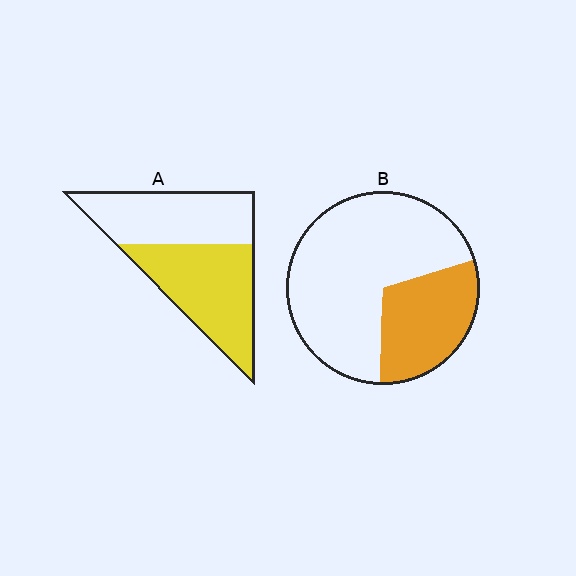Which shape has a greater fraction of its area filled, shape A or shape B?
Shape A.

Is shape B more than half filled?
No.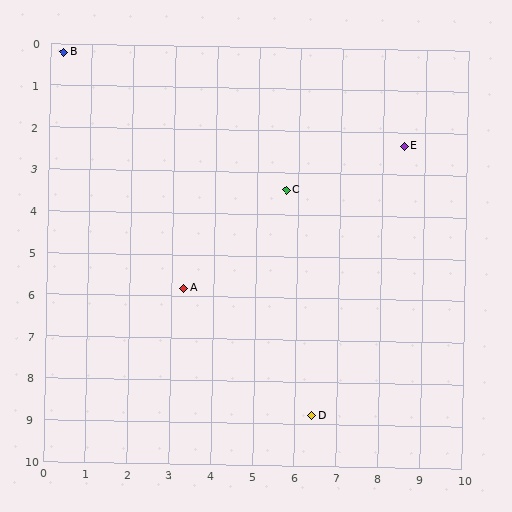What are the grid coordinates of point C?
Point C is at approximately (5.7, 3.4).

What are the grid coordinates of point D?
Point D is at approximately (6.4, 8.8).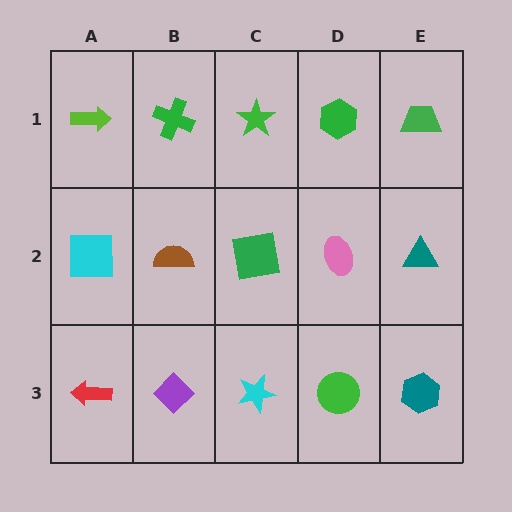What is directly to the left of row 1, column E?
A green hexagon.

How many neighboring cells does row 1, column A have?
2.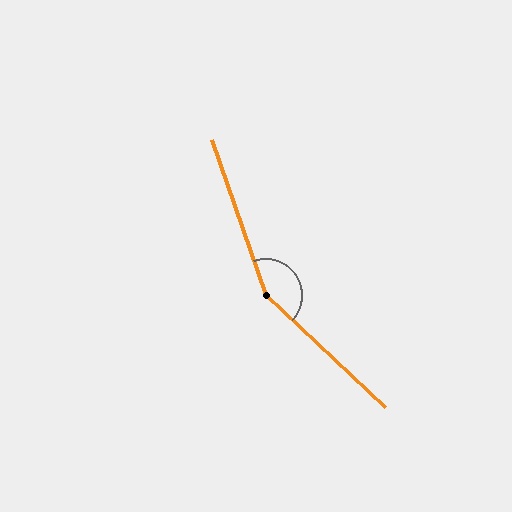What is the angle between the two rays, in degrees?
Approximately 152 degrees.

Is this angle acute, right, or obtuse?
It is obtuse.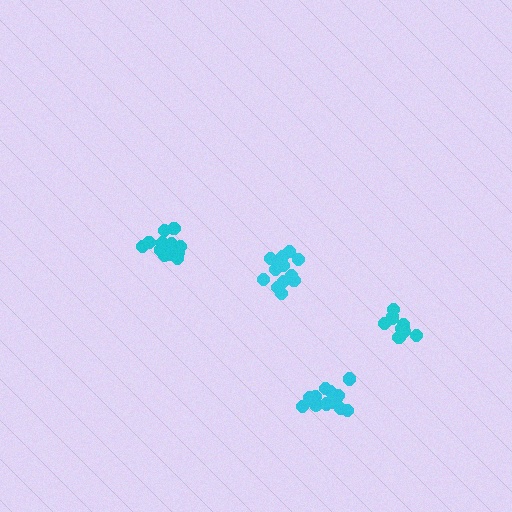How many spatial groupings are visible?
There are 4 spatial groupings.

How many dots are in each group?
Group 1: 14 dots, Group 2: 10 dots, Group 3: 13 dots, Group 4: 15 dots (52 total).